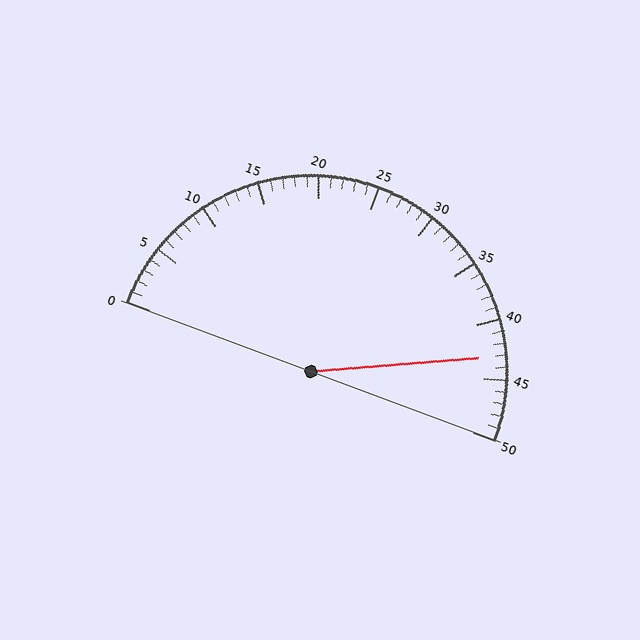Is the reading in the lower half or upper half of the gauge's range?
The reading is in the upper half of the range (0 to 50).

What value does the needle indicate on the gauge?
The needle indicates approximately 43.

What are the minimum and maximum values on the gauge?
The gauge ranges from 0 to 50.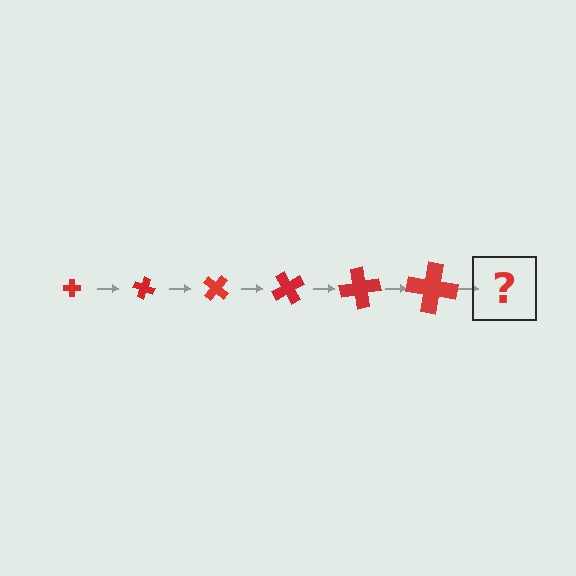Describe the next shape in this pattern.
It should be a cross, larger than the previous one and rotated 120 degrees from the start.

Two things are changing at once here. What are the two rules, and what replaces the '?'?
The two rules are that the cross grows larger each step and it rotates 20 degrees each step. The '?' should be a cross, larger than the previous one and rotated 120 degrees from the start.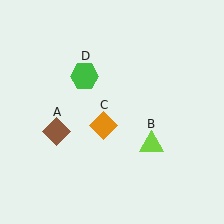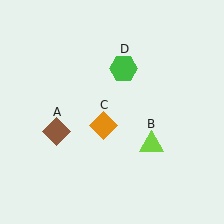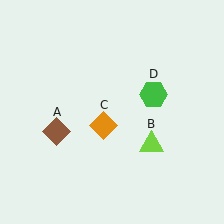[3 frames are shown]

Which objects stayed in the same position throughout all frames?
Brown diamond (object A) and lime triangle (object B) and orange diamond (object C) remained stationary.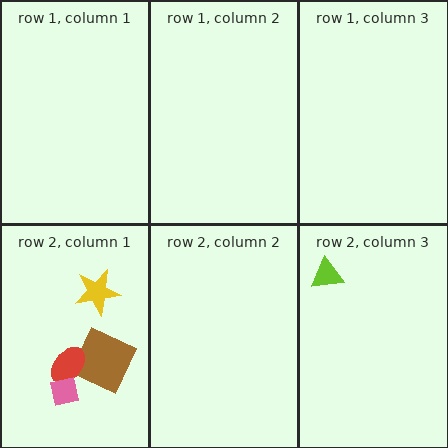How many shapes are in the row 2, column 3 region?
1.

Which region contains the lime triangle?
The row 2, column 3 region.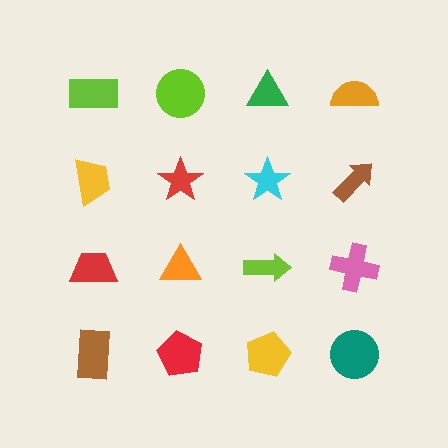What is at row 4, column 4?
A teal circle.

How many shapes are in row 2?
4 shapes.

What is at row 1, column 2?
A lime circle.